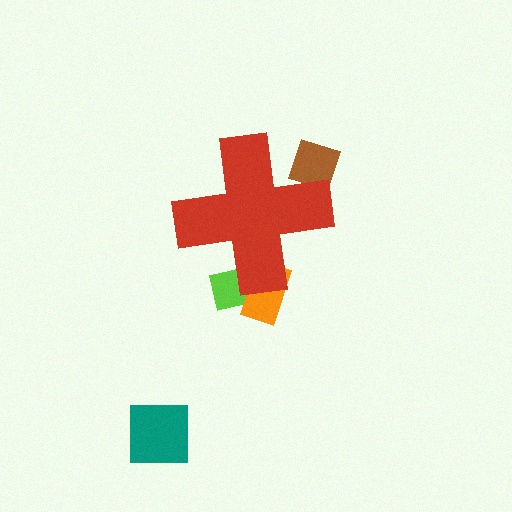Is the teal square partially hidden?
No, the teal square is fully visible.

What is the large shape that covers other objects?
A red cross.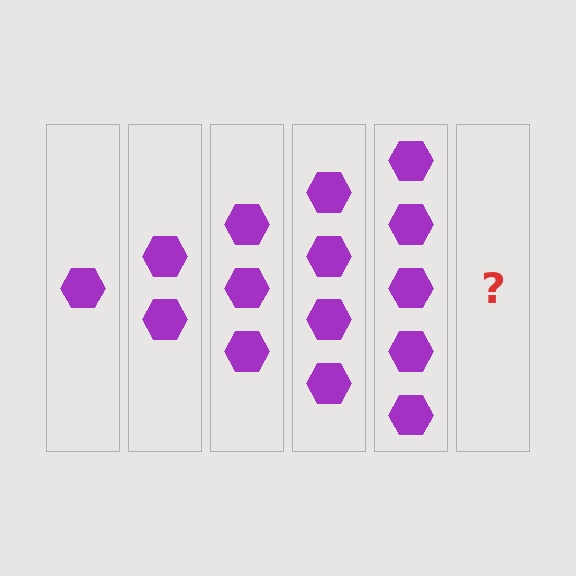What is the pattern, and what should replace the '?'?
The pattern is that each step adds one more hexagon. The '?' should be 6 hexagons.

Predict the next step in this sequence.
The next step is 6 hexagons.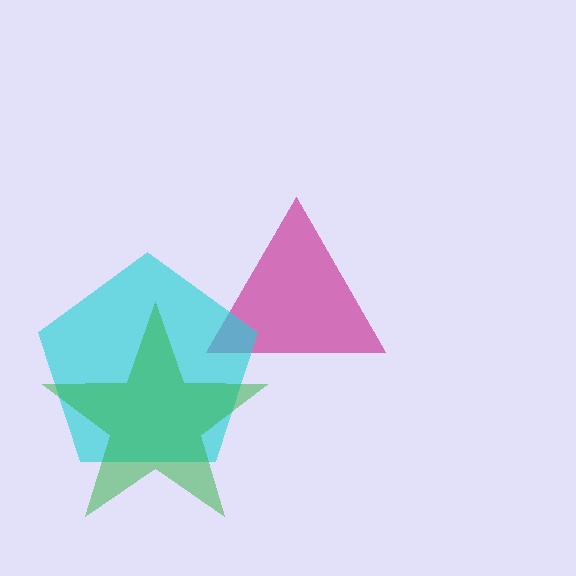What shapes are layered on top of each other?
The layered shapes are: a magenta triangle, a cyan pentagon, a green star.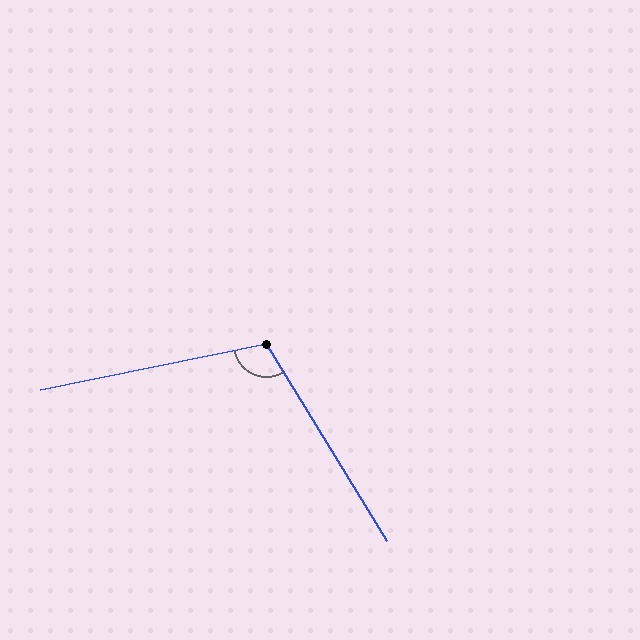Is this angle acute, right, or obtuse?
It is obtuse.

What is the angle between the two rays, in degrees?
Approximately 110 degrees.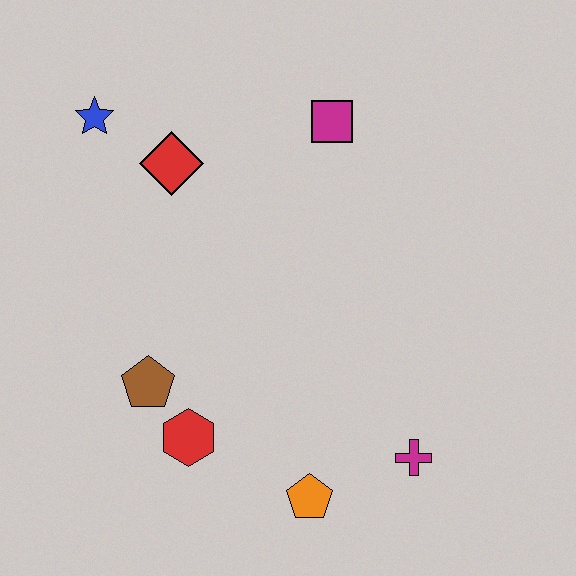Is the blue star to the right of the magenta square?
No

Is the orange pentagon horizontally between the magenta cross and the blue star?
Yes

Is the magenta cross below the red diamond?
Yes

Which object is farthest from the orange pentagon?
The blue star is farthest from the orange pentagon.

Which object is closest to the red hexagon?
The brown pentagon is closest to the red hexagon.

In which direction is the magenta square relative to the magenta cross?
The magenta square is above the magenta cross.